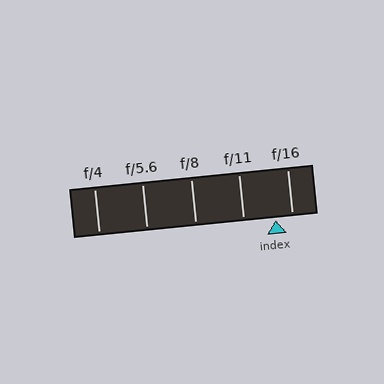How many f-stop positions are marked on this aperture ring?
There are 5 f-stop positions marked.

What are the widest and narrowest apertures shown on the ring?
The widest aperture shown is f/4 and the narrowest is f/16.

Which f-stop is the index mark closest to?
The index mark is closest to f/16.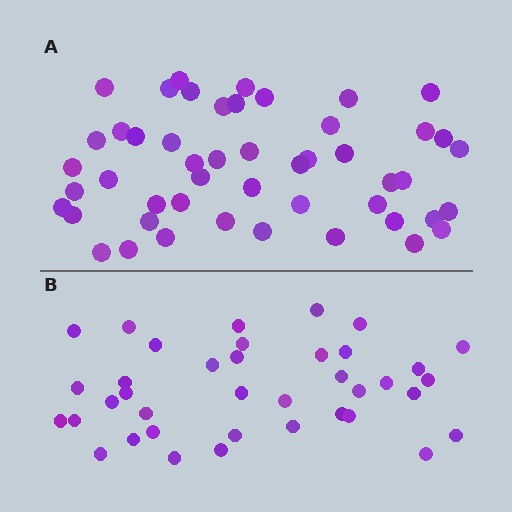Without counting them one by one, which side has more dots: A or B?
Region A (the top region) has more dots.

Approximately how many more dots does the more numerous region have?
Region A has roughly 12 or so more dots than region B.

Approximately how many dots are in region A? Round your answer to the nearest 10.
About 50 dots. (The exact count is 49, which rounds to 50.)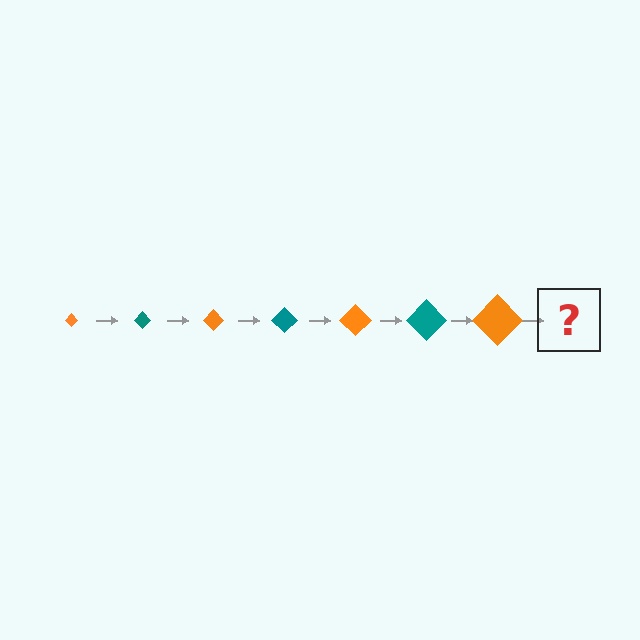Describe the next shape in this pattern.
It should be a teal diamond, larger than the previous one.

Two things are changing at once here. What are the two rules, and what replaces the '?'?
The two rules are that the diamond grows larger each step and the color cycles through orange and teal. The '?' should be a teal diamond, larger than the previous one.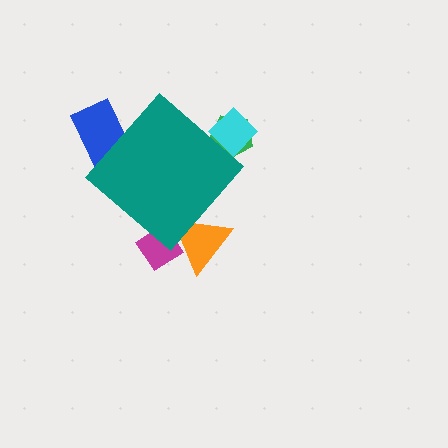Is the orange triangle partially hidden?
Yes, the orange triangle is partially hidden behind the teal diamond.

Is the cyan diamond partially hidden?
Yes, the cyan diamond is partially hidden behind the teal diamond.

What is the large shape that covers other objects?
A teal diamond.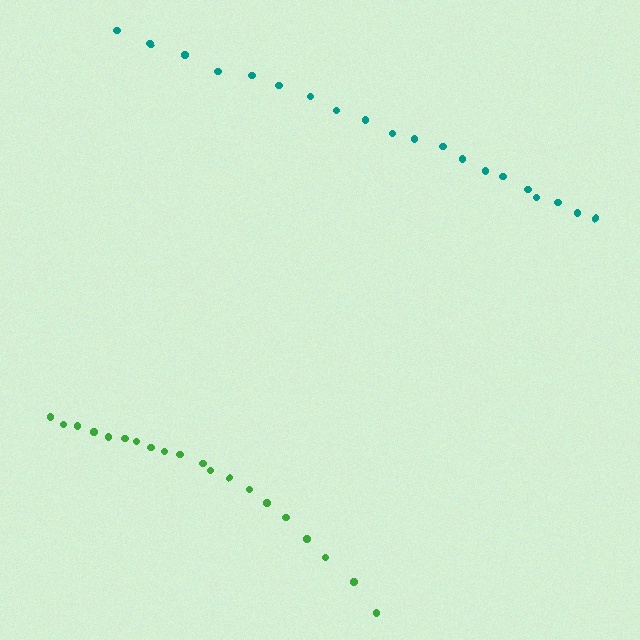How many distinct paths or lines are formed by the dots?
There are 2 distinct paths.